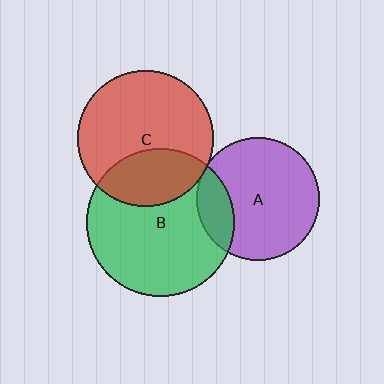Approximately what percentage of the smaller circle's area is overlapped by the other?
Approximately 5%.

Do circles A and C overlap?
Yes.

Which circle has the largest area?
Circle B (green).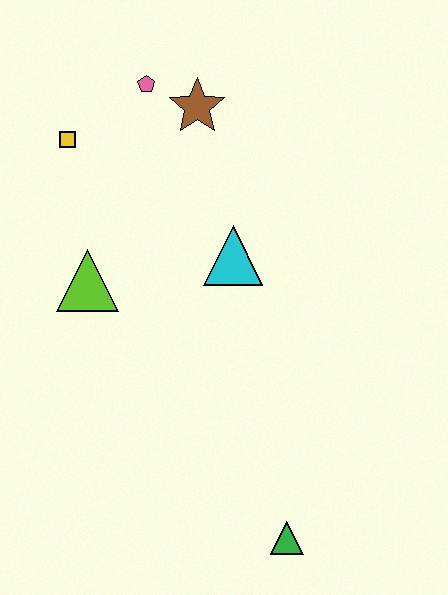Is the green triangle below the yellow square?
Yes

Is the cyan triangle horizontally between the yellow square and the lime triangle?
No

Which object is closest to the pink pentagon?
The brown star is closest to the pink pentagon.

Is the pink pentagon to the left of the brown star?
Yes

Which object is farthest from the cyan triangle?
The green triangle is farthest from the cyan triangle.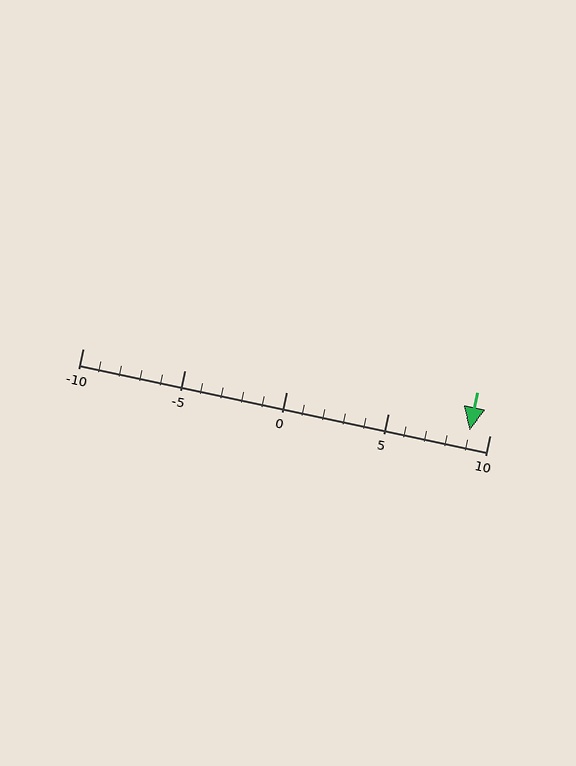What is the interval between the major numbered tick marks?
The major tick marks are spaced 5 units apart.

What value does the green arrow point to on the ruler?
The green arrow points to approximately 9.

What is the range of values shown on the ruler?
The ruler shows values from -10 to 10.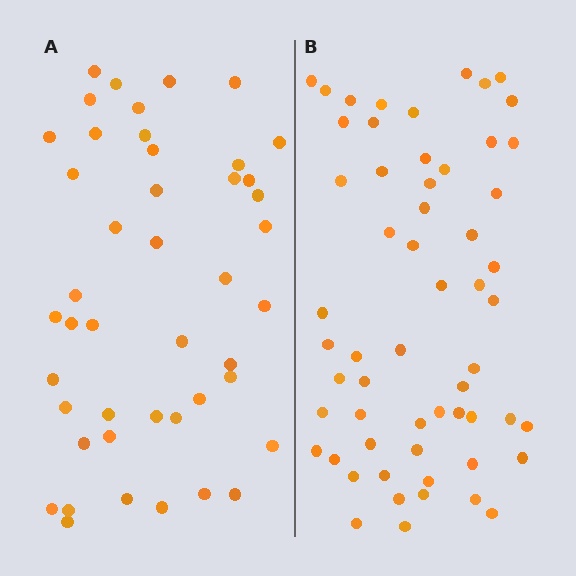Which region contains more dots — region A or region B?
Region B (the right region) has more dots.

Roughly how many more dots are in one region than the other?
Region B has approximately 15 more dots than region A.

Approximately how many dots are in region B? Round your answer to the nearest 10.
About 60 dots. (The exact count is 58, which rounds to 60.)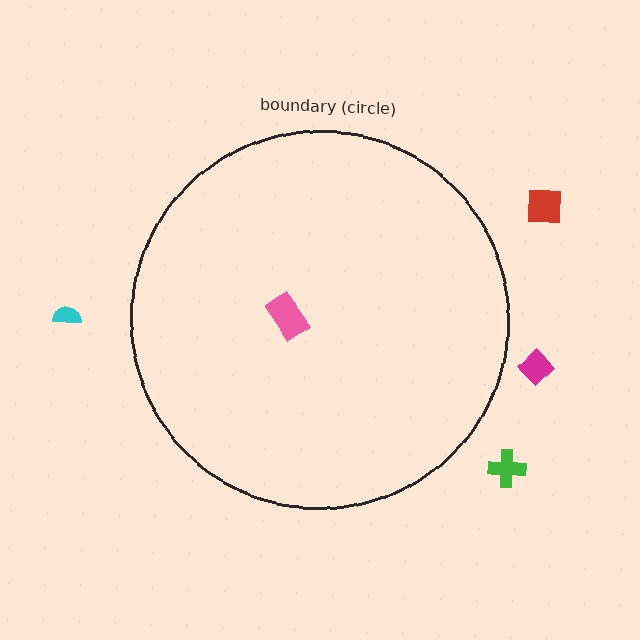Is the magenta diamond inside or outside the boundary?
Outside.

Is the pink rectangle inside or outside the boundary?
Inside.